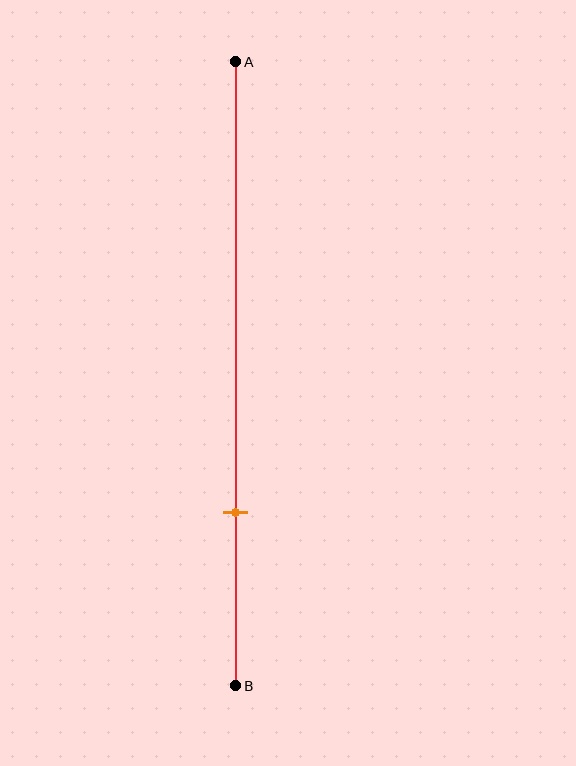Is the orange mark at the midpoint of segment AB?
No, the mark is at about 70% from A, not at the 50% midpoint.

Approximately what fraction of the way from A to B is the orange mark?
The orange mark is approximately 70% of the way from A to B.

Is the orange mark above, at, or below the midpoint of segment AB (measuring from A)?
The orange mark is below the midpoint of segment AB.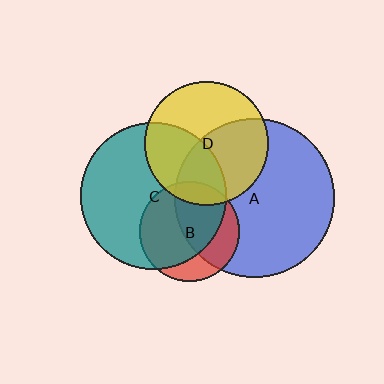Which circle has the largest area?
Circle A (blue).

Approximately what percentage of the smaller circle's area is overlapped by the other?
Approximately 50%.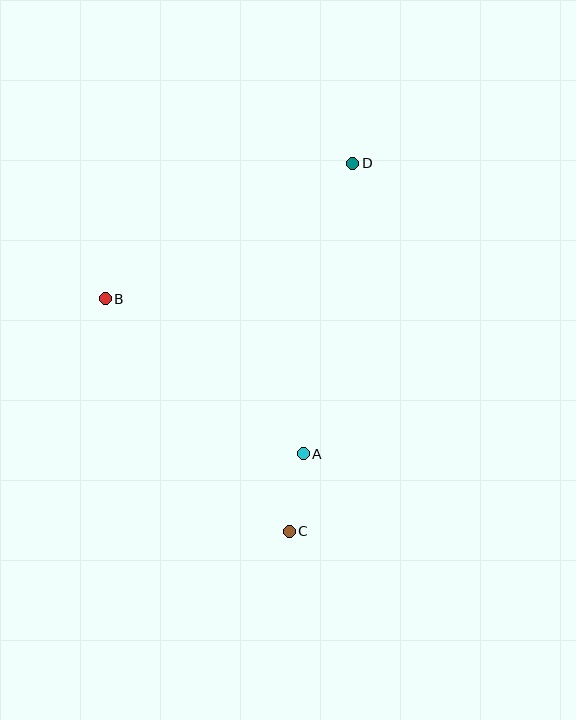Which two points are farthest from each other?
Points C and D are farthest from each other.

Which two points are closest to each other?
Points A and C are closest to each other.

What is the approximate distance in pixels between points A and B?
The distance between A and B is approximately 252 pixels.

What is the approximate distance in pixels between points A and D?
The distance between A and D is approximately 295 pixels.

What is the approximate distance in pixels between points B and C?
The distance between B and C is approximately 296 pixels.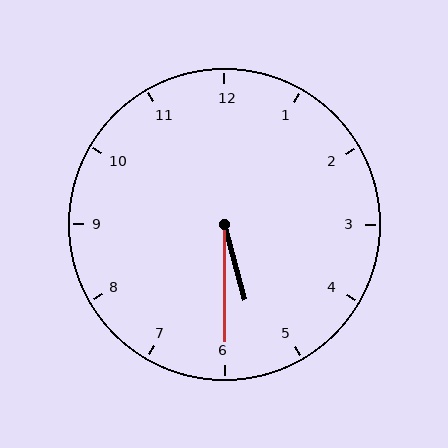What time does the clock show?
5:30.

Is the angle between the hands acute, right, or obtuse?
It is acute.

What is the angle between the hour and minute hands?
Approximately 15 degrees.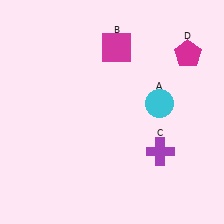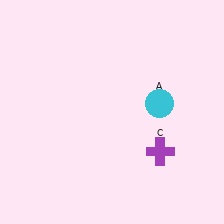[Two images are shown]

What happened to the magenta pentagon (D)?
The magenta pentagon (D) was removed in Image 2. It was in the top-right area of Image 1.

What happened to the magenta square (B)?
The magenta square (B) was removed in Image 2. It was in the top-right area of Image 1.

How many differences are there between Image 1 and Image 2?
There are 2 differences between the two images.